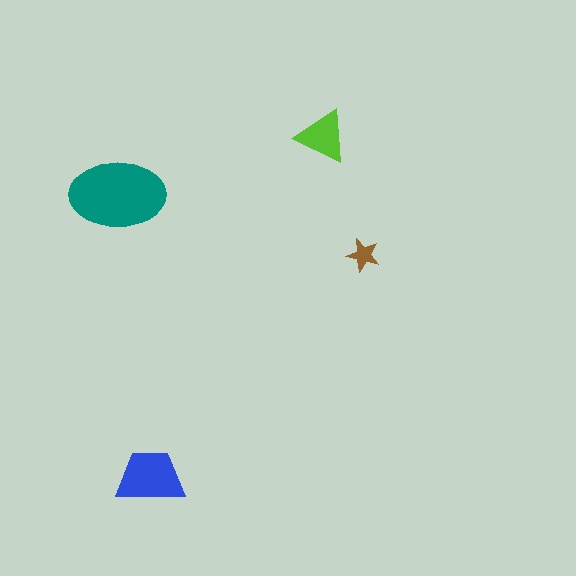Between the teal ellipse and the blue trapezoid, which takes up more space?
The teal ellipse.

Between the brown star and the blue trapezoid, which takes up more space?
The blue trapezoid.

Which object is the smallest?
The brown star.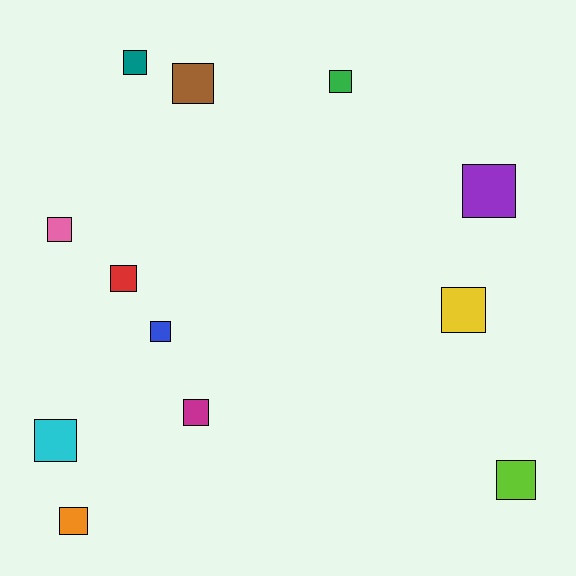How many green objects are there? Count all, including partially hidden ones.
There is 1 green object.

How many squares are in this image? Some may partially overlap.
There are 12 squares.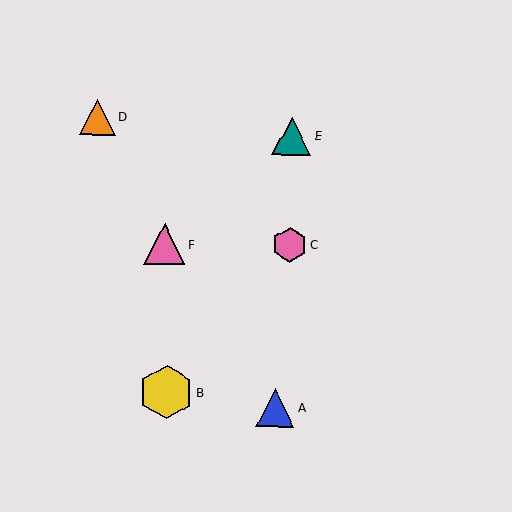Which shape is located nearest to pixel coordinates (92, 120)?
The orange triangle (labeled D) at (97, 117) is nearest to that location.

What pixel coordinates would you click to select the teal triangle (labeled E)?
Click at (292, 136) to select the teal triangle E.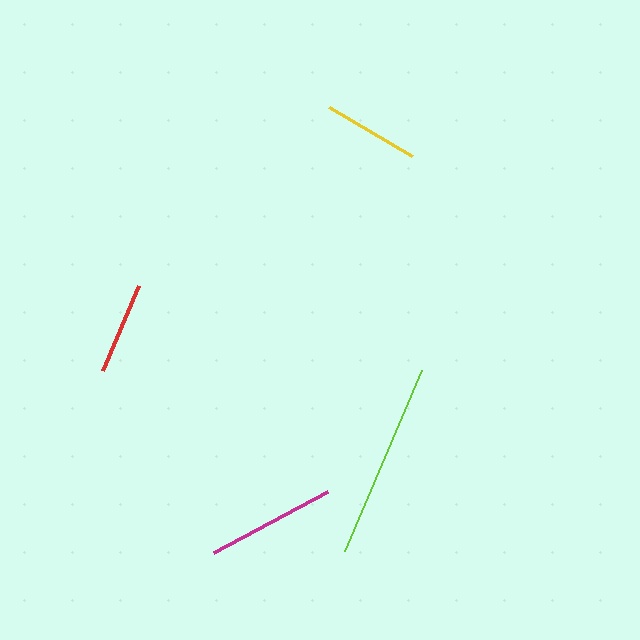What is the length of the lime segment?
The lime segment is approximately 196 pixels long.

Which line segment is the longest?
The lime line is the longest at approximately 196 pixels.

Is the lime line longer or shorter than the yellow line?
The lime line is longer than the yellow line.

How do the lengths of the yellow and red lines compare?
The yellow and red lines are approximately the same length.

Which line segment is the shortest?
The red line is the shortest at approximately 93 pixels.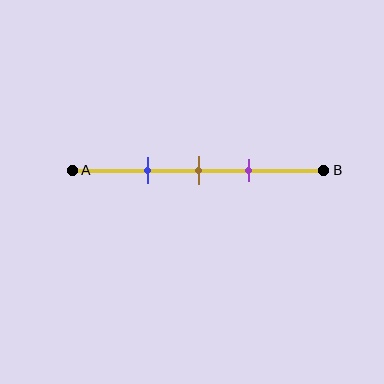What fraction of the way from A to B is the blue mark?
The blue mark is approximately 30% (0.3) of the way from A to B.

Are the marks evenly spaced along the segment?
Yes, the marks are approximately evenly spaced.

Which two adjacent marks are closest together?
The brown and purple marks are the closest adjacent pair.